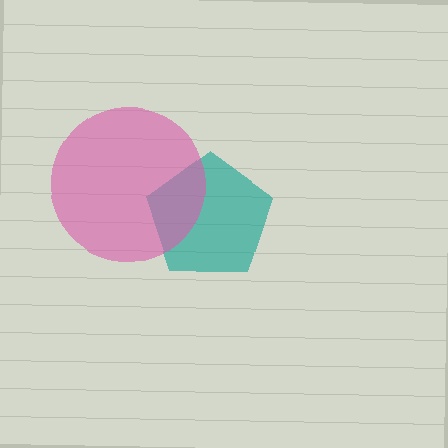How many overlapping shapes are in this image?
There are 2 overlapping shapes in the image.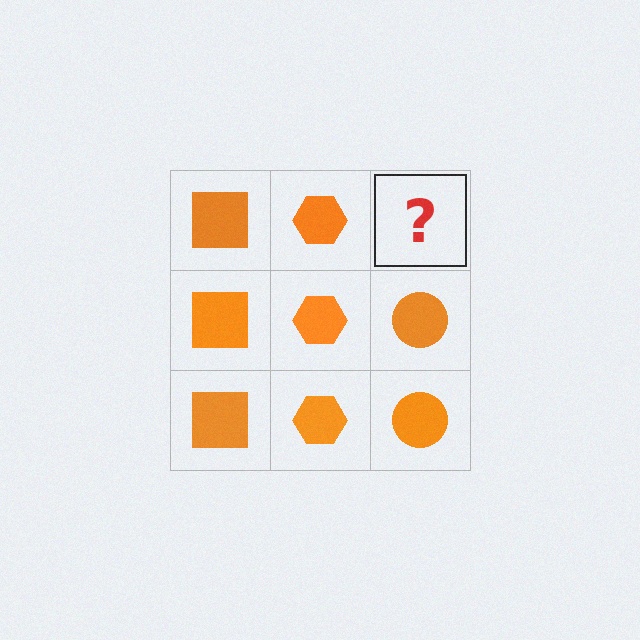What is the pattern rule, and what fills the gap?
The rule is that each column has a consistent shape. The gap should be filled with an orange circle.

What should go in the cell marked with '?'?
The missing cell should contain an orange circle.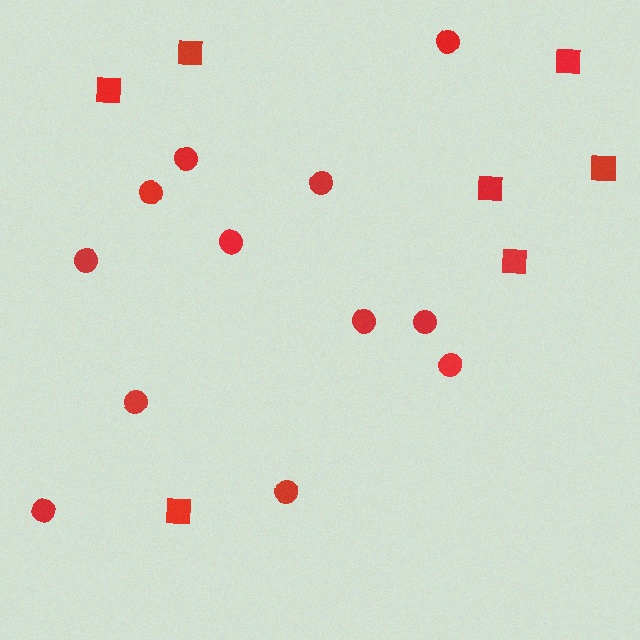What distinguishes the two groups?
There are 2 groups: one group of circles (12) and one group of squares (7).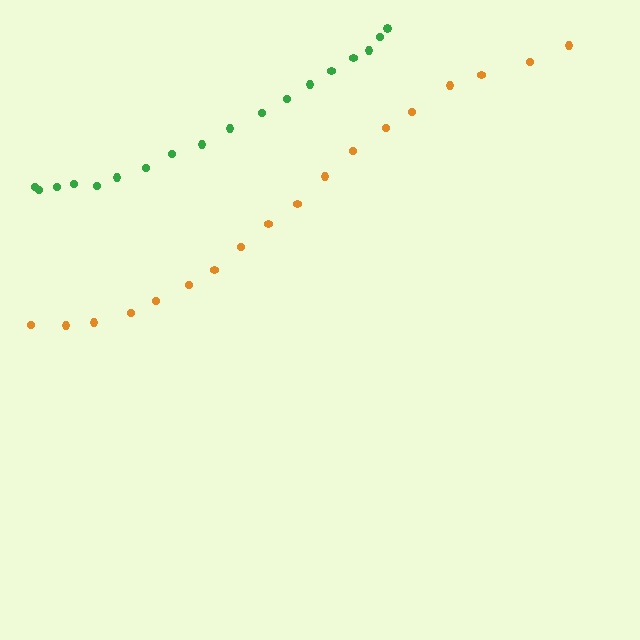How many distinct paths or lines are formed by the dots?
There are 2 distinct paths.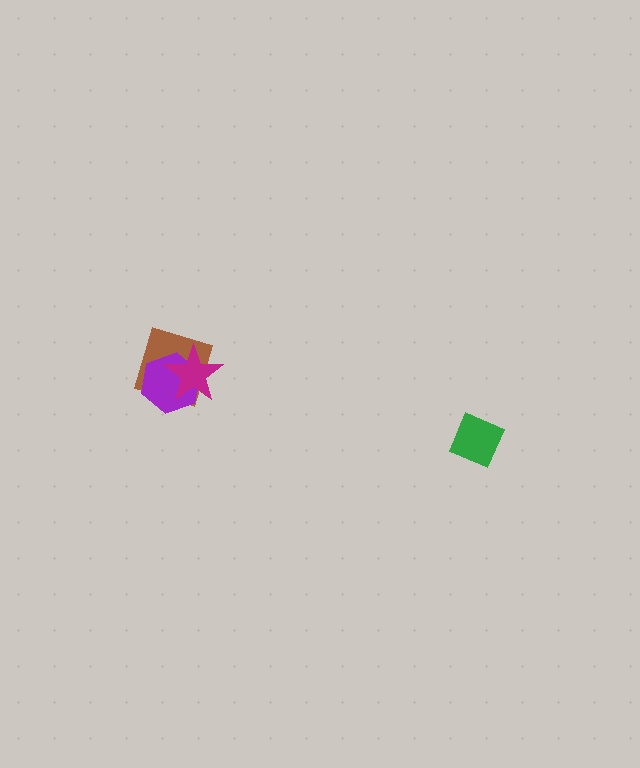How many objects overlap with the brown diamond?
2 objects overlap with the brown diamond.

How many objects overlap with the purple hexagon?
2 objects overlap with the purple hexagon.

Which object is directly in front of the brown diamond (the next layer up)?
The purple hexagon is directly in front of the brown diamond.